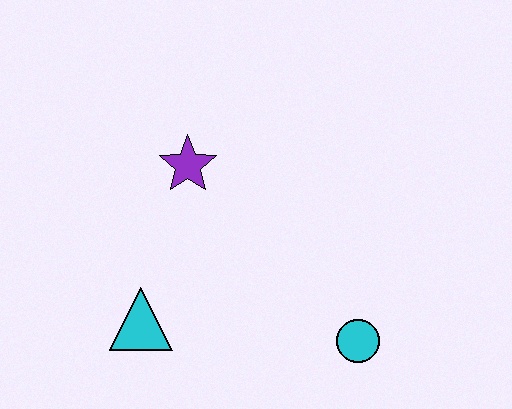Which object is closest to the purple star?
The cyan triangle is closest to the purple star.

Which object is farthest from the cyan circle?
The purple star is farthest from the cyan circle.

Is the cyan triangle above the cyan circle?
Yes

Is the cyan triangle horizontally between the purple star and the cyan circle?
No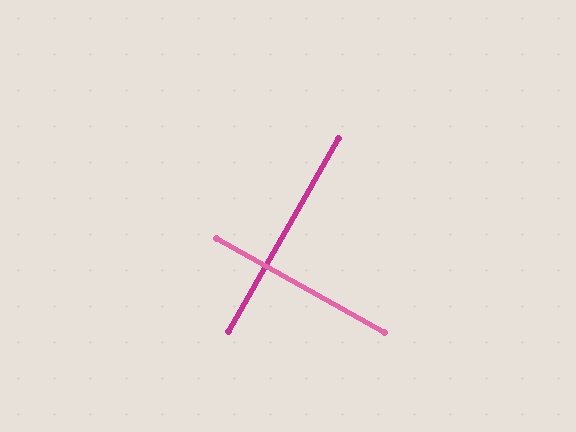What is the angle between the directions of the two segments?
Approximately 89 degrees.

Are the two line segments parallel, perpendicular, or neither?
Perpendicular — they meet at approximately 89°.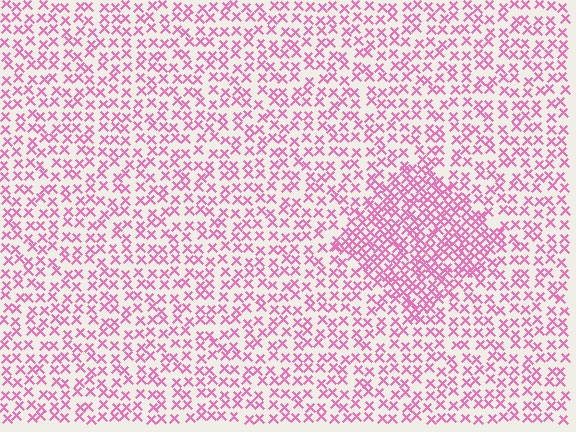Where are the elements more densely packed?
The elements are more densely packed inside the diamond boundary.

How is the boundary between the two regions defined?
The boundary is defined by a change in element density (approximately 1.9x ratio). All elements are the same color, size, and shape.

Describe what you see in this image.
The image contains small pink elements arranged at two different densities. A diamond-shaped region is visible where the elements are more densely packed than the surrounding area.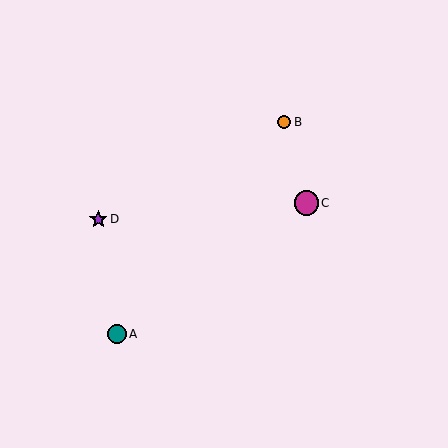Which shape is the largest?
The magenta circle (labeled C) is the largest.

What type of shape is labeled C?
Shape C is a magenta circle.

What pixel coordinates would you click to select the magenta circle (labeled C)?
Click at (306, 203) to select the magenta circle C.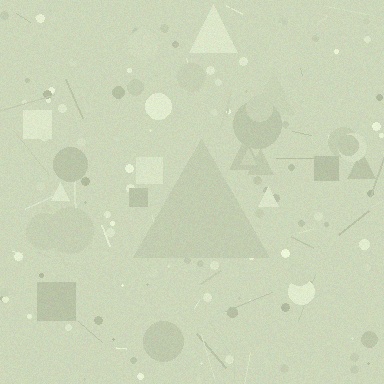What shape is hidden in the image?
A triangle is hidden in the image.